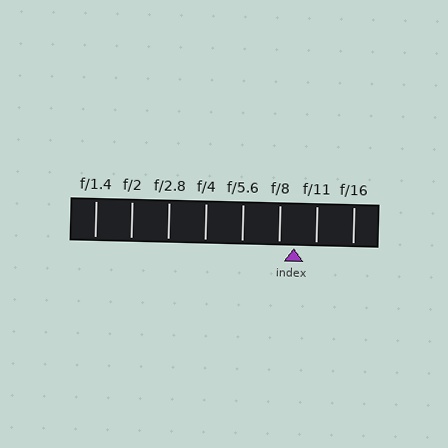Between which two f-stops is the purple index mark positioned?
The index mark is between f/8 and f/11.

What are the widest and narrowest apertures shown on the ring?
The widest aperture shown is f/1.4 and the narrowest is f/16.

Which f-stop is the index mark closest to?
The index mark is closest to f/8.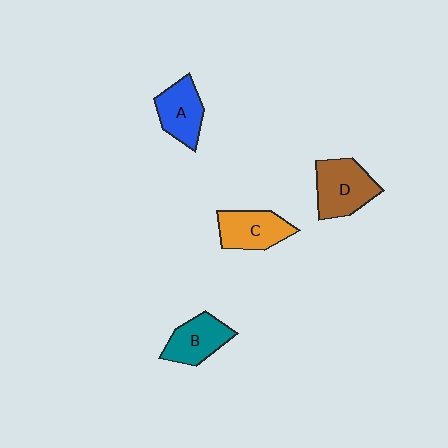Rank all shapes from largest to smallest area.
From largest to smallest: D (brown), C (orange), A (blue), B (teal).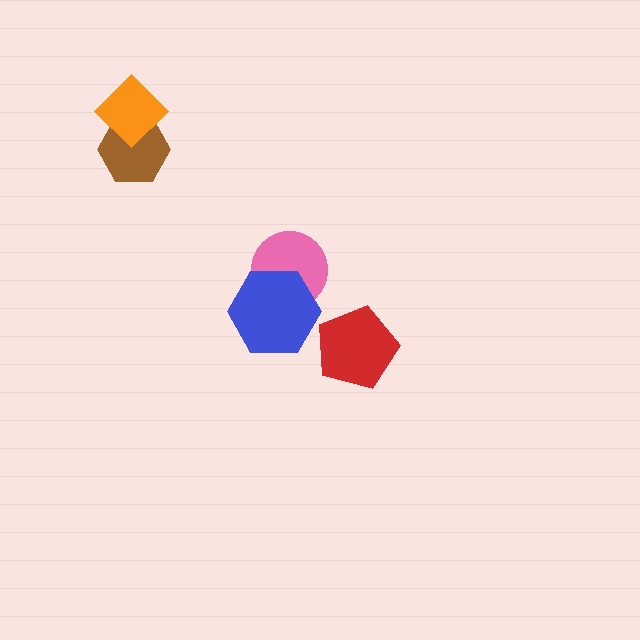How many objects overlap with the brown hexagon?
1 object overlaps with the brown hexagon.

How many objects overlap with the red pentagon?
0 objects overlap with the red pentagon.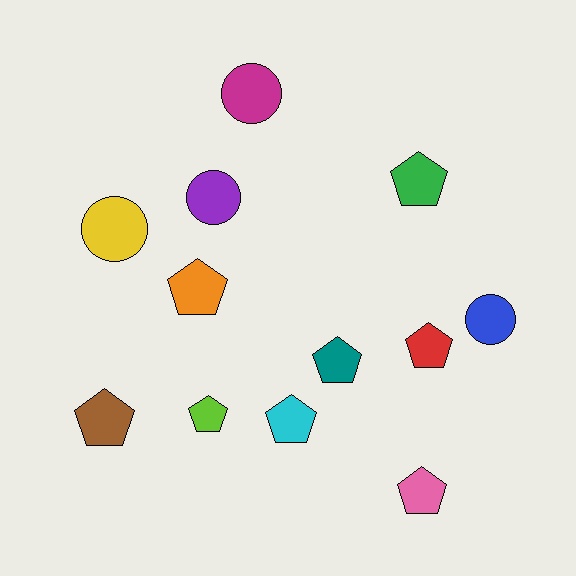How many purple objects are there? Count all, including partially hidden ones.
There is 1 purple object.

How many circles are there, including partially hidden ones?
There are 4 circles.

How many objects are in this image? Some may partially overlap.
There are 12 objects.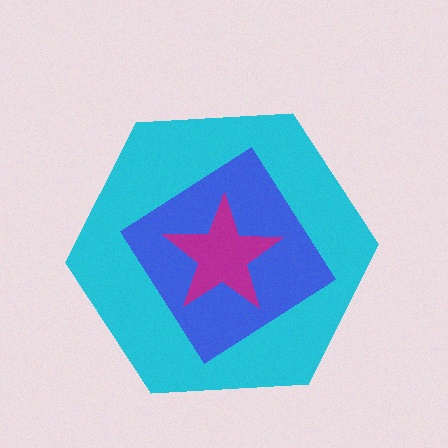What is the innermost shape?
The magenta star.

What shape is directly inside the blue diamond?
The magenta star.